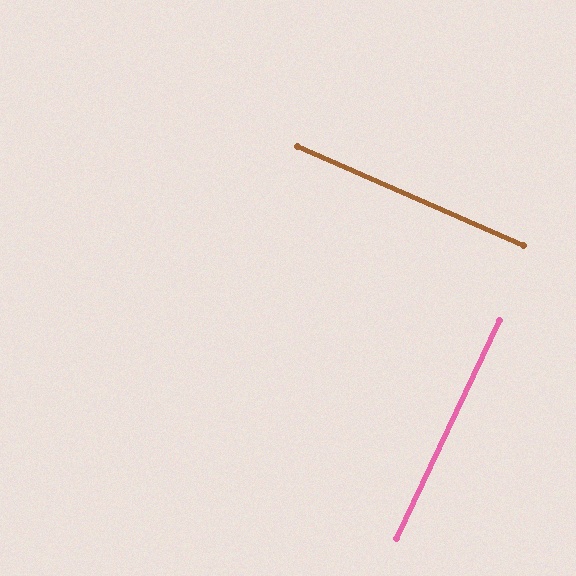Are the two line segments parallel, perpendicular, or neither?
Perpendicular — they meet at approximately 88°.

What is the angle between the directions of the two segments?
Approximately 88 degrees.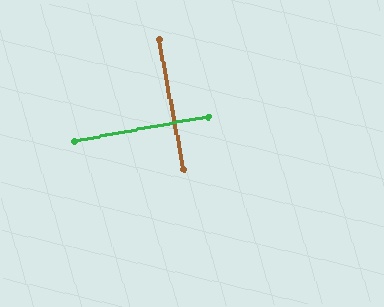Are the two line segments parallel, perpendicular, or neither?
Perpendicular — they meet at approximately 89°.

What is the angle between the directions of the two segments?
Approximately 89 degrees.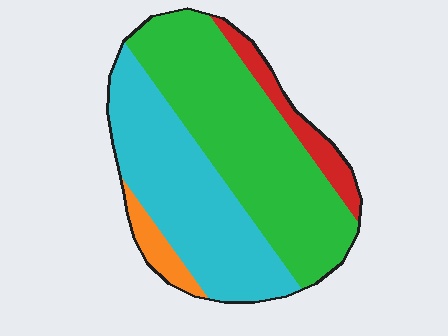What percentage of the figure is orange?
Orange covers 5% of the figure.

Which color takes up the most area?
Green, at roughly 50%.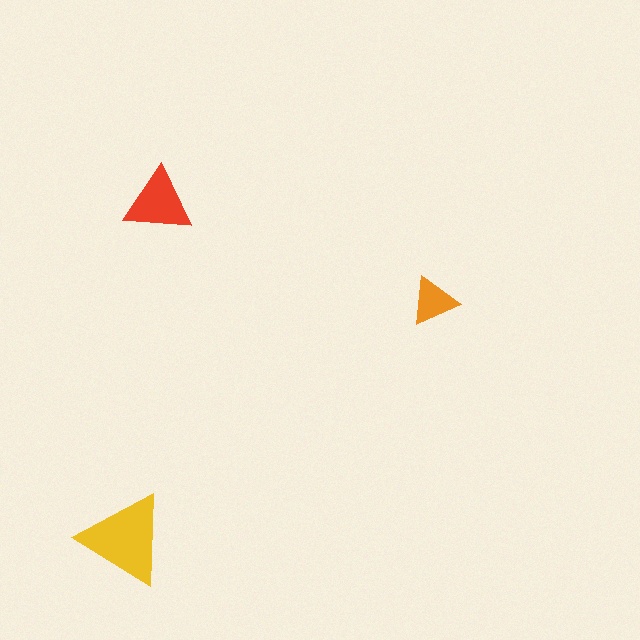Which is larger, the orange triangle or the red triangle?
The red one.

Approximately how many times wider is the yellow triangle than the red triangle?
About 1.5 times wider.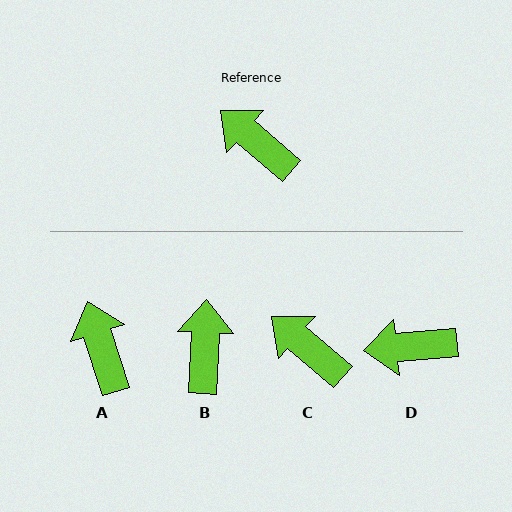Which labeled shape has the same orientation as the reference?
C.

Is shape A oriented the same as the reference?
No, it is off by about 32 degrees.